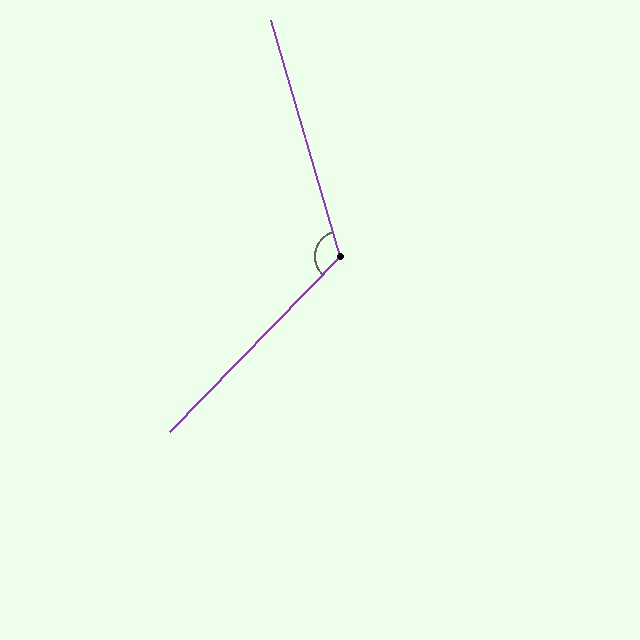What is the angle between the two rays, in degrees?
Approximately 120 degrees.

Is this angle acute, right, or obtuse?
It is obtuse.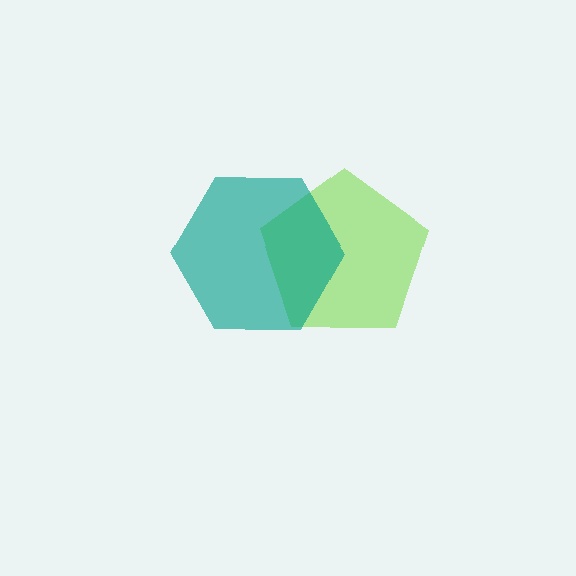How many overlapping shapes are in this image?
There are 2 overlapping shapes in the image.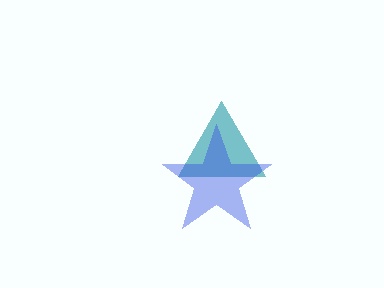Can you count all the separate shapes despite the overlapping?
Yes, there are 2 separate shapes.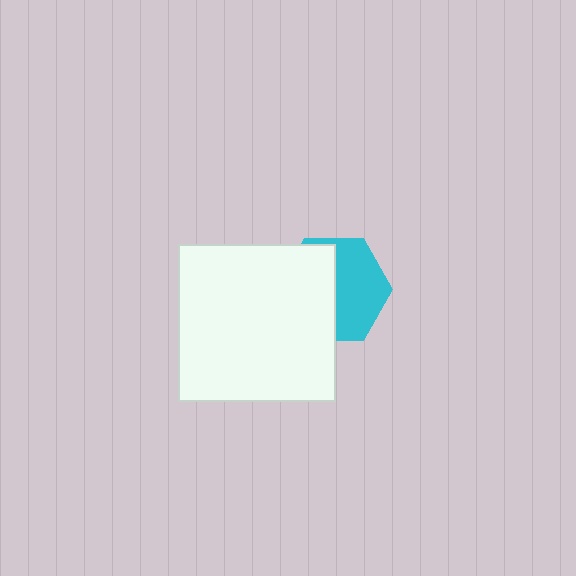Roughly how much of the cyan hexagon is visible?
About half of it is visible (roughly 50%).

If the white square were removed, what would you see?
You would see the complete cyan hexagon.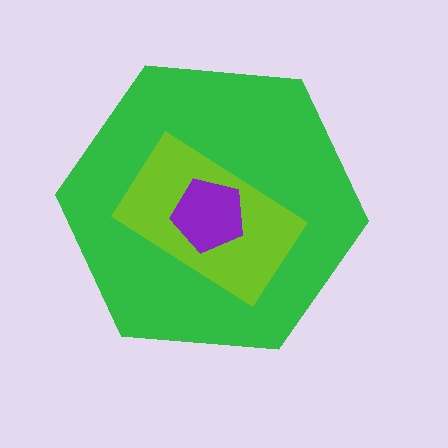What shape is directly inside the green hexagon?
The lime rectangle.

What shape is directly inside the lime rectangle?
The purple pentagon.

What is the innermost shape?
The purple pentagon.